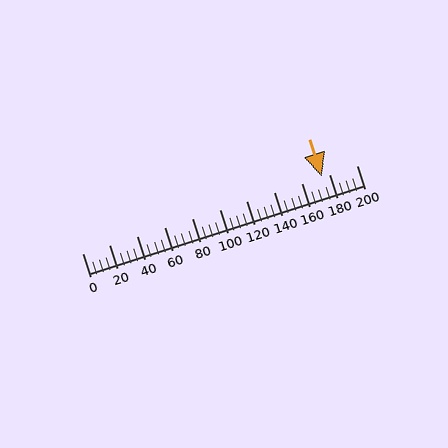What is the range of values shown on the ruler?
The ruler shows values from 0 to 200.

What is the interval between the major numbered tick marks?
The major tick marks are spaced 20 units apart.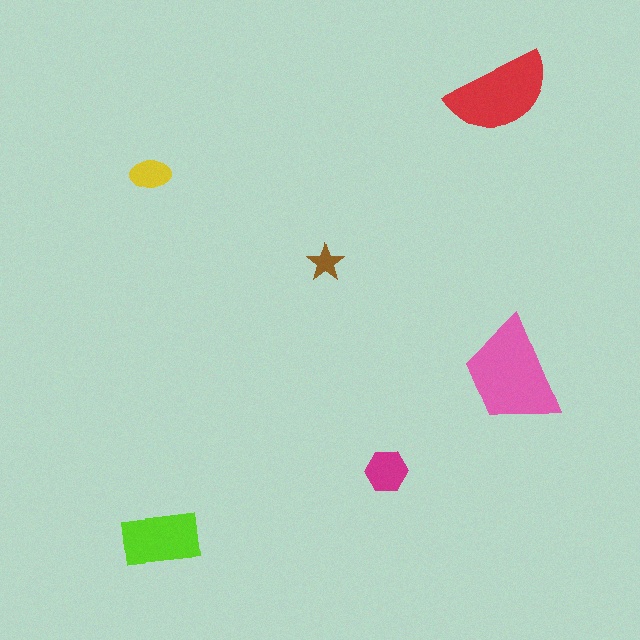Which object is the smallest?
The brown star.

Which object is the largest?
The pink trapezoid.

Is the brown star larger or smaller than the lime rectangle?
Smaller.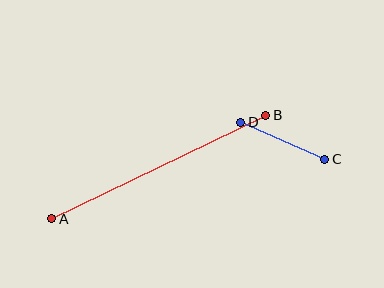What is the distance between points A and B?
The distance is approximately 238 pixels.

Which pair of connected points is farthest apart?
Points A and B are farthest apart.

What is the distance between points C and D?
The distance is approximately 92 pixels.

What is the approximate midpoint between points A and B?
The midpoint is at approximately (159, 167) pixels.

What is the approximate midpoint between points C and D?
The midpoint is at approximately (283, 141) pixels.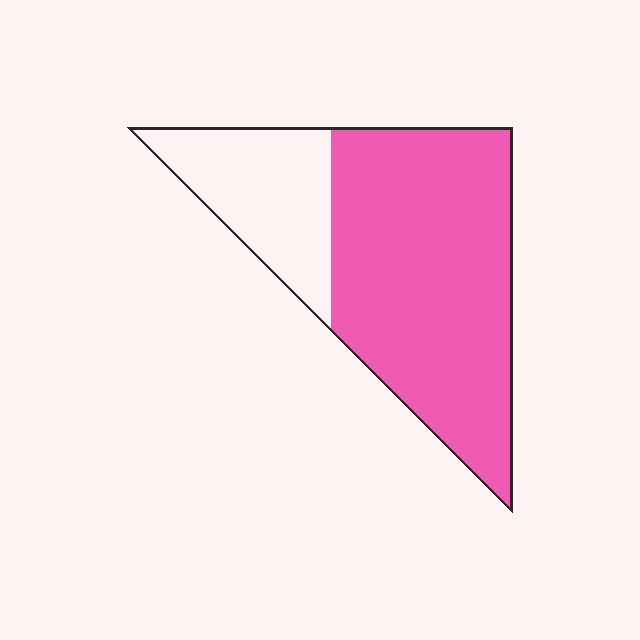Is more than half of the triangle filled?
Yes.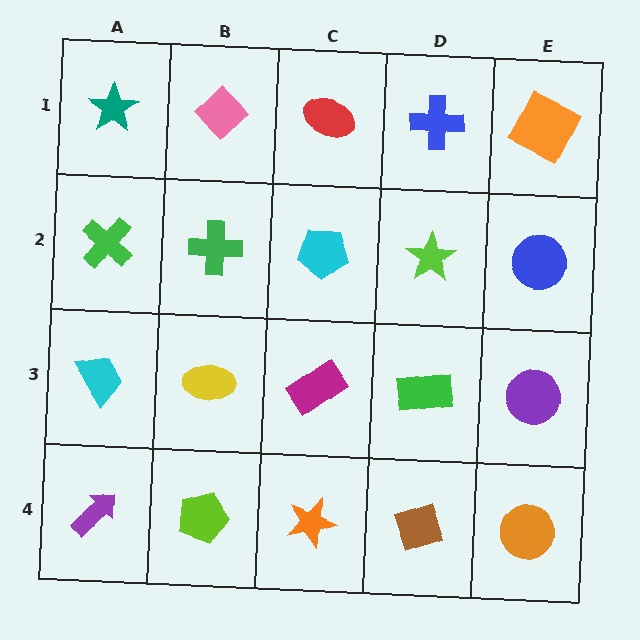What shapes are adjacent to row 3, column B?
A green cross (row 2, column B), a lime pentagon (row 4, column B), a cyan trapezoid (row 3, column A), a magenta rectangle (row 3, column C).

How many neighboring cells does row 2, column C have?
4.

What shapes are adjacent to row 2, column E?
An orange square (row 1, column E), a purple circle (row 3, column E), a lime star (row 2, column D).